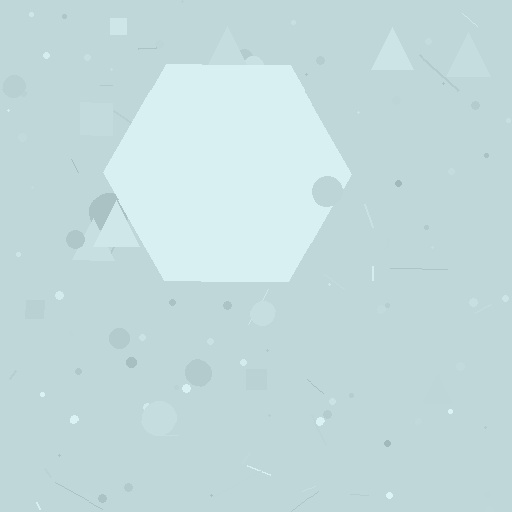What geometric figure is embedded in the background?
A hexagon is embedded in the background.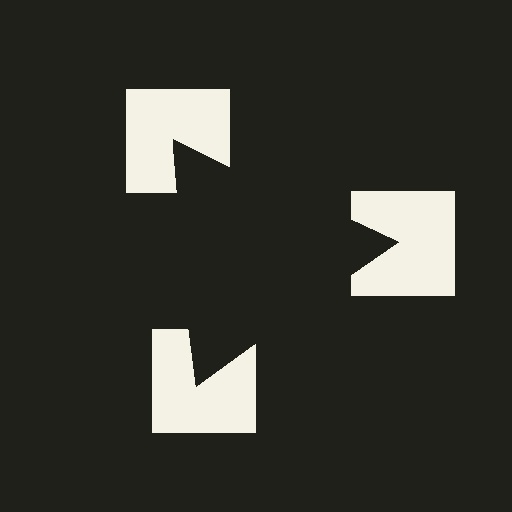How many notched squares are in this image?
There are 3 — one at each vertex of the illusory triangle.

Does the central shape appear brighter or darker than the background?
It typically appears slightly darker than the background, even though no actual brightness change is drawn.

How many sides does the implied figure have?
3 sides.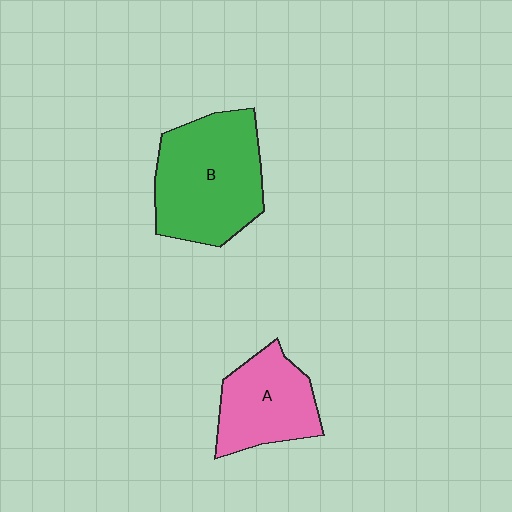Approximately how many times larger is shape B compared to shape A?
Approximately 1.5 times.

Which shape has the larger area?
Shape B (green).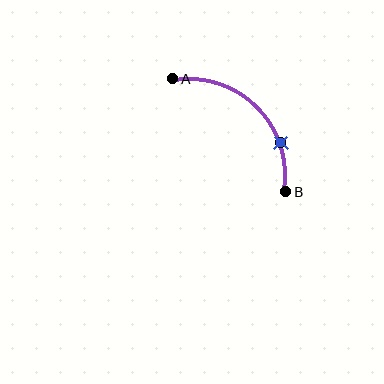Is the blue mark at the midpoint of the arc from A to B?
No. The blue mark lies on the arc but is closer to endpoint B. The arc midpoint would be at the point on the curve equidistant along the arc from both A and B.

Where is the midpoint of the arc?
The arc midpoint is the point on the curve farthest from the straight line joining A and B. It sits above and to the right of that line.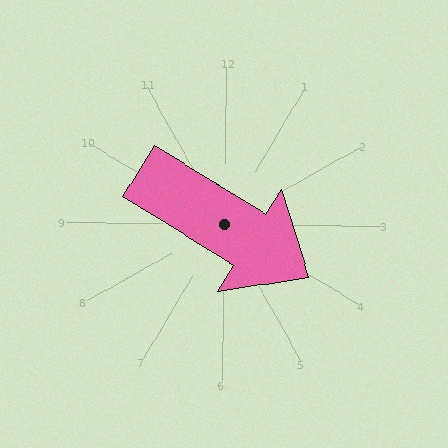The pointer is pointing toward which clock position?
Roughly 4 o'clock.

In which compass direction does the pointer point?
Southeast.